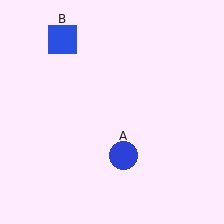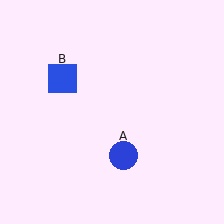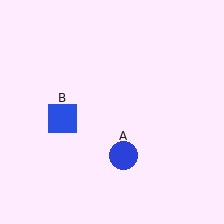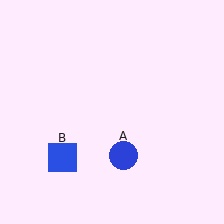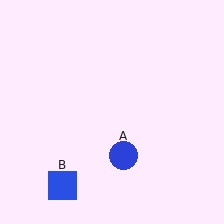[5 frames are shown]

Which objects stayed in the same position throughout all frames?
Blue circle (object A) remained stationary.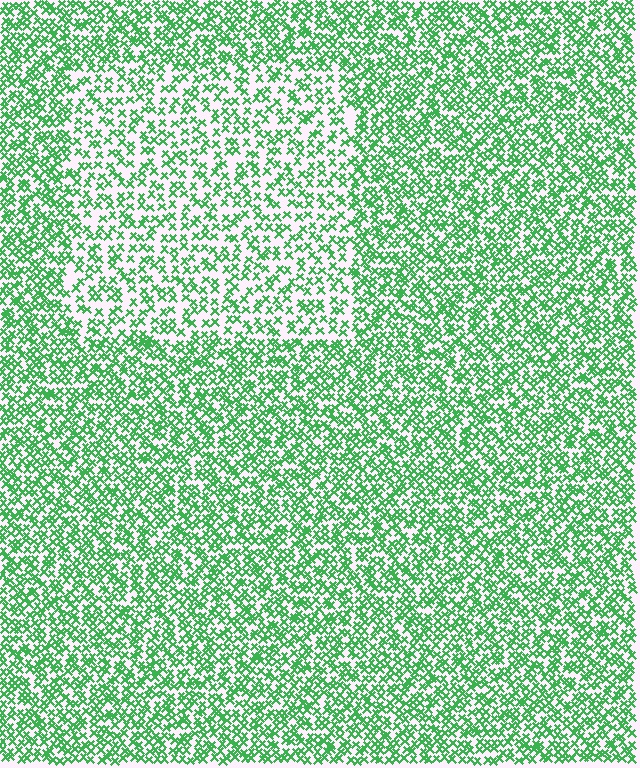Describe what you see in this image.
The image contains small green elements arranged at two different densities. A rectangle-shaped region is visible where the elements are less densely packed than the surrounding area.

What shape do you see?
I see a rectangle.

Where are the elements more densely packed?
The elements are more densely packed outside the rectangle boundary.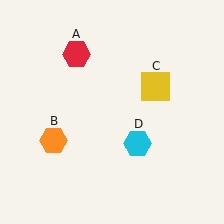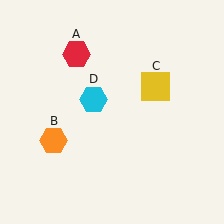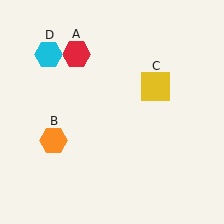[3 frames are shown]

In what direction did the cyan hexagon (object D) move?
The cyan hexagon (object D) moved up and to the left.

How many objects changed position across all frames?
1 object changed position: cyan hexagon (object D).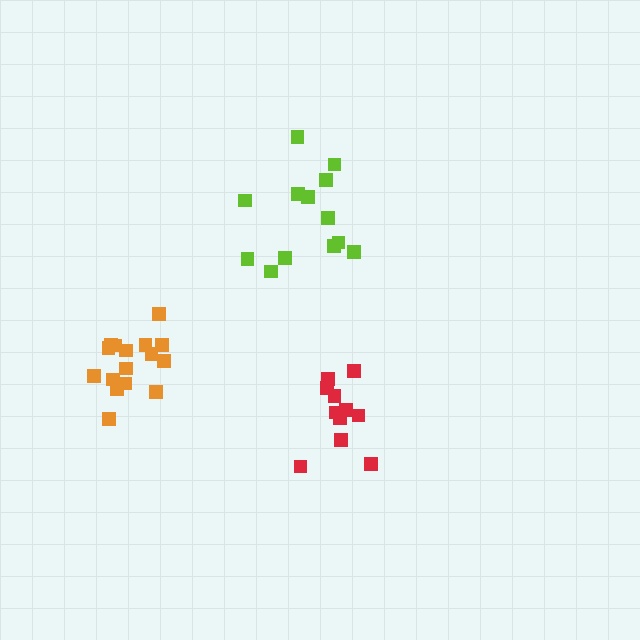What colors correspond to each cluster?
The clusters are colored: lime, orange, red.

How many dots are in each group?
Group 1: 13 dots, Group 2: 16 dots, Group 3: 12 dots (41 total).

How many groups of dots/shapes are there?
There are 3 groups.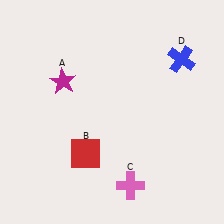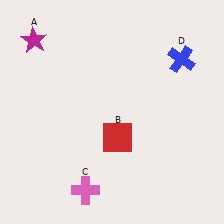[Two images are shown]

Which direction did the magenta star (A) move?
The magenta star (A) moved up.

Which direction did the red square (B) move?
The red square (B) moved right.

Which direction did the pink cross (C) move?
The pink cross (C) moved left.